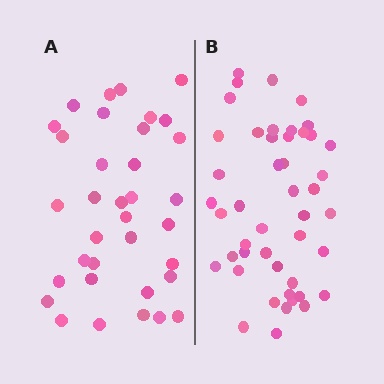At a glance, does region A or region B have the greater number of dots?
Region B (the right region) has more dots.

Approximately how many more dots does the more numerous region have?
Region B has roughly 12 or so more dots than region A.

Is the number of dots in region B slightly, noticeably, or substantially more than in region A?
Region B has noticeably more, but not dramatically so. The ratio is roughly 1.3 to 1.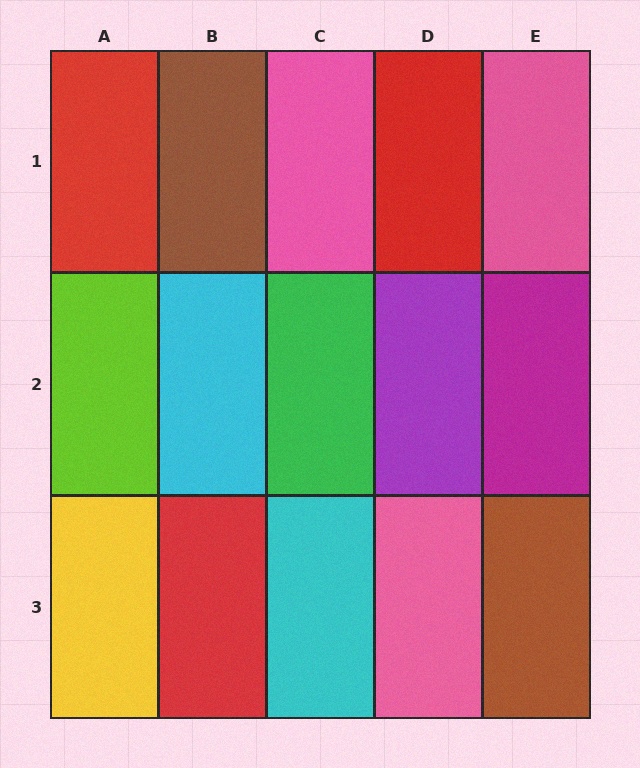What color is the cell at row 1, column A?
Red.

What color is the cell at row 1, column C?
Pink.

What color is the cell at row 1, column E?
Pink.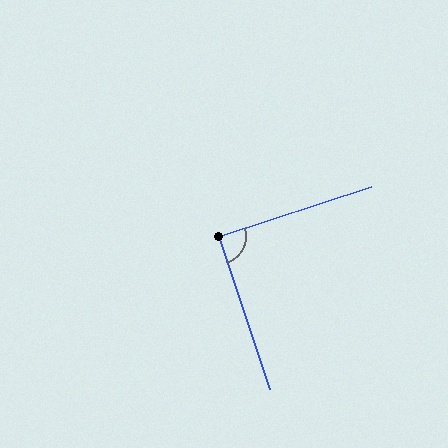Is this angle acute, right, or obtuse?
It is approximately a right angle.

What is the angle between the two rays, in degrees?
Approximately 90 degrees.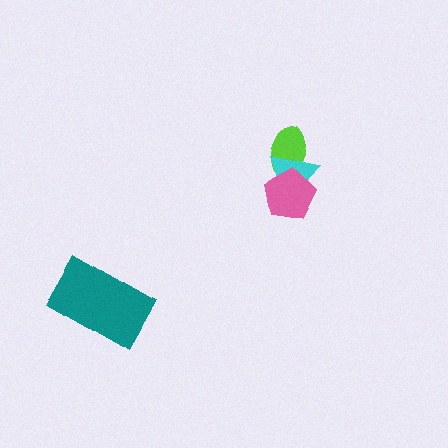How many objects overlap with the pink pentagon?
2 objects overlap with the pink pentagon.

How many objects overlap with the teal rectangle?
0 objects overlap with the teal rectangle.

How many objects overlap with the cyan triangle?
2 objects overlap with the cyan triangle.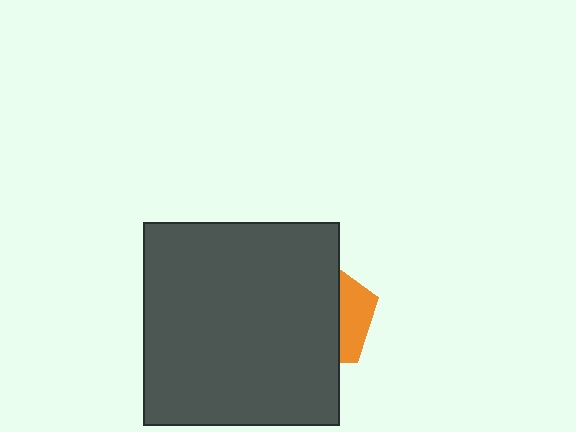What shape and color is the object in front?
The object in front is a dark gray rectangle.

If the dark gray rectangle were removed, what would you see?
You would see the complete orange pentagon.